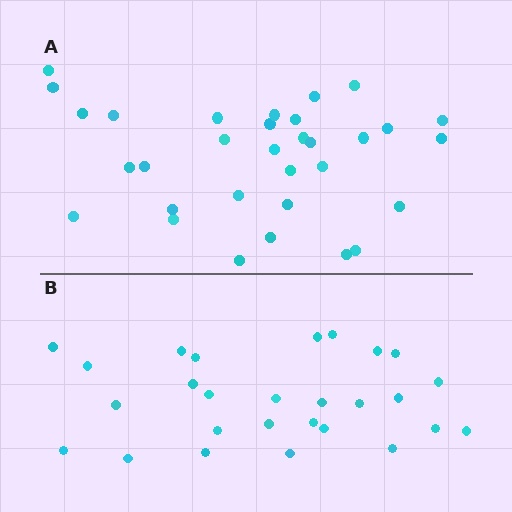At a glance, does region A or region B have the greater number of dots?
Region A (the top region) has more dots.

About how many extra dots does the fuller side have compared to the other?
Region A has about 5 more dots than region B.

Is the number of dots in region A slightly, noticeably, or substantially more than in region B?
Region A has only slightly more — the two regions are fairly close. The ratio is roughly 1.2 to 1.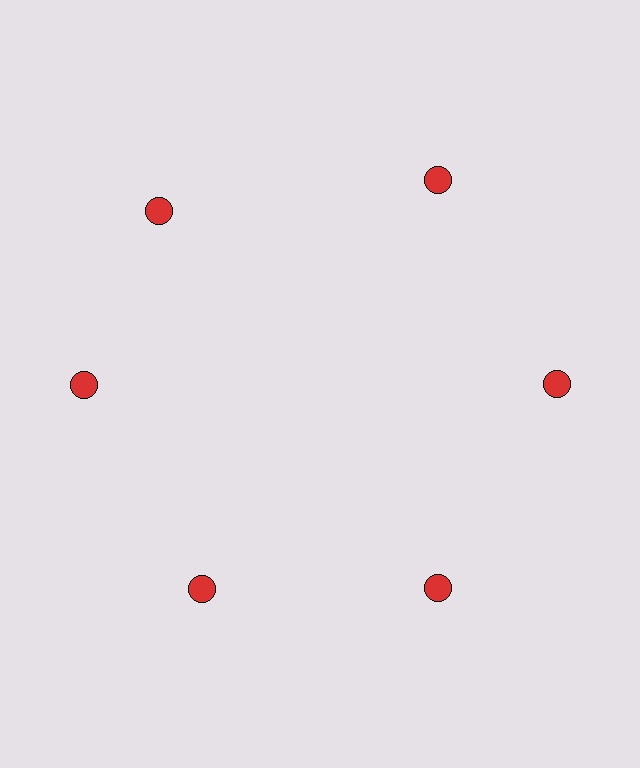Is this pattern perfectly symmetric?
No. The 6 red circles are arranged in a ring, but one element near the 11 o'clock position is rotated out of alignment along the ring, breaking the 6-fold rotational symmetry.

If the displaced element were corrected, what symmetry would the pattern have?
It would have 6-fold rotational symmetry — the pattern would map onto itself every 60 degrees.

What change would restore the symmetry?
The symmetry would be restored by rotating it back into even spacing with its neighbors so that all 6 circles sit at equal angles and equal distance from the center.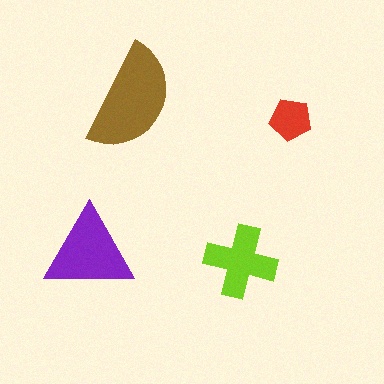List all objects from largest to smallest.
The brown semicircle, the purple triangle, the lime cross, the red pentagon.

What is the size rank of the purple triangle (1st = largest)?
2nd.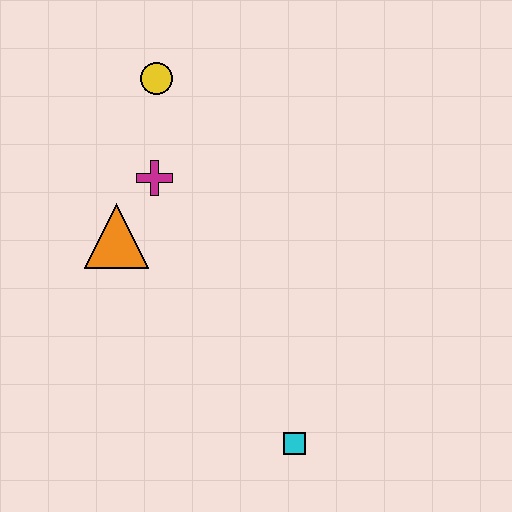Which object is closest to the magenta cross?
The orange triangle is closest to the magenta cross.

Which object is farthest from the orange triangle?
The cyan square is farthest from the orange triangle.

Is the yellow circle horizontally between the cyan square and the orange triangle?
Yes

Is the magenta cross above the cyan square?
Yes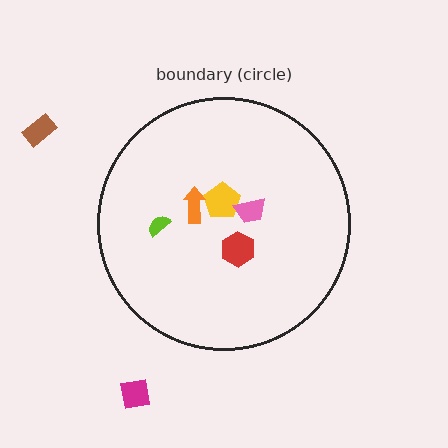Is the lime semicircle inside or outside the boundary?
Inside.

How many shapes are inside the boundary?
5 inside, 2 outside.